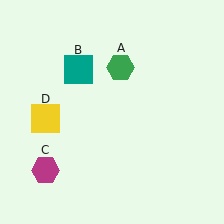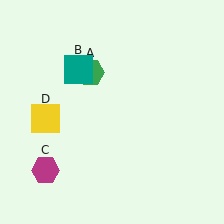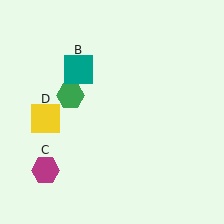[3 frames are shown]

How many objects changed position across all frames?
1 object changed position: green hexagon (object A).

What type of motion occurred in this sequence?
The green hexagon (object A) rotated counterclockwise around the center of the scene.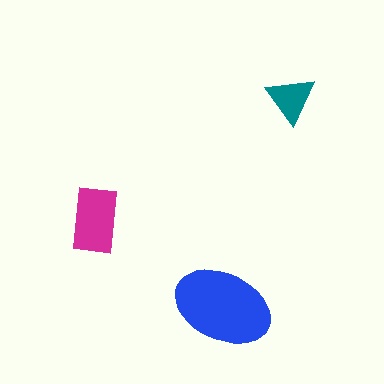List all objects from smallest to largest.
The teal triangle, the magenta rectangle, the blue ellipse.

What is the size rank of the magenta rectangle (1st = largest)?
2nd.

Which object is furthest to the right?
The teal triangle is rightmost.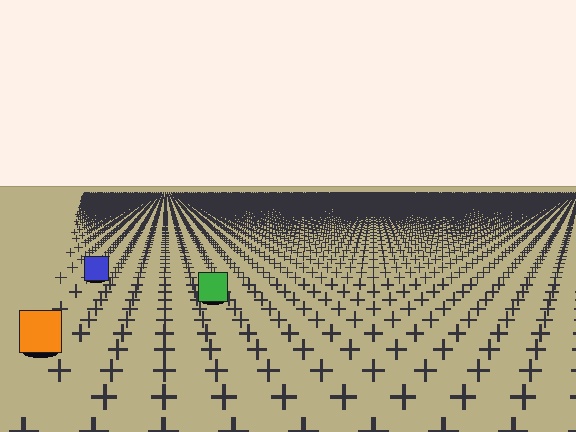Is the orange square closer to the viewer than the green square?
Yes. The orange square is closer — you can tell from the texture gradient: the ground texture is coarser near it.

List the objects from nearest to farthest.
From nearest to farthest: the orange square, the green square, the blue square.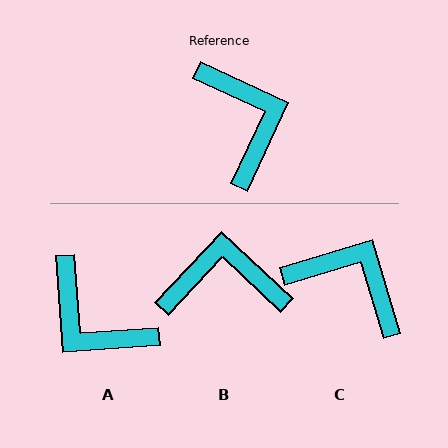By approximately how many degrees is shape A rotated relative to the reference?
Approximately 151 degrees clockwise.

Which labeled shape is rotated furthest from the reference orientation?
A, about 151 degrees away.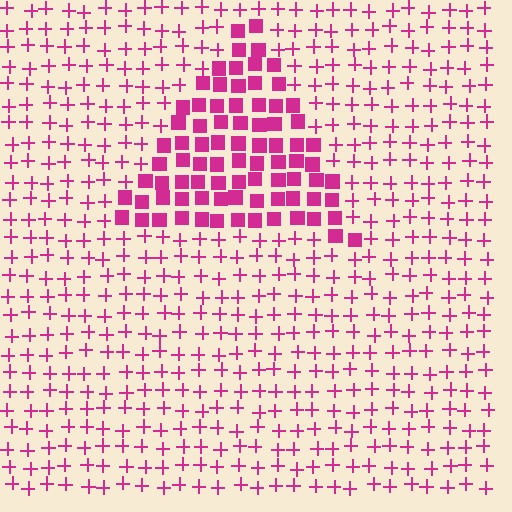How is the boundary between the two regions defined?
The boundary is defined by a change in element shape: squares inside vs. plus signs outside. All elements share the same color and spacing.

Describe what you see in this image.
The image is filled with small magenta elements arranged in a uniform grid. A triangle-shaped region contains squares, while the surrounding area contains plus signs. The boundary is defined purely by the change in element shape.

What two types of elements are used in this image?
The image uses squares inside the triangle region and plus signs outside it.